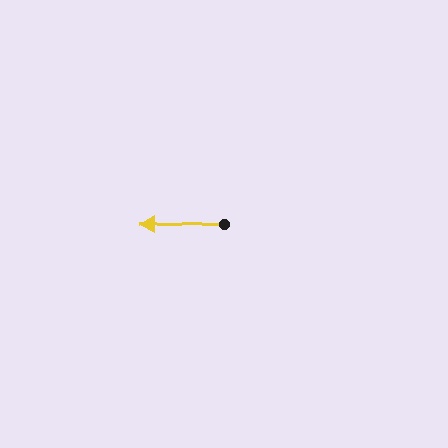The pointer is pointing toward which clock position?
Roughly 9 o'clock.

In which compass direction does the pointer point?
West.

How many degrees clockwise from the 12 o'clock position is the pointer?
Approximately 269 degrees.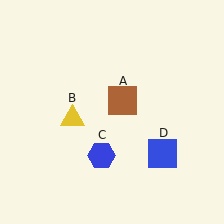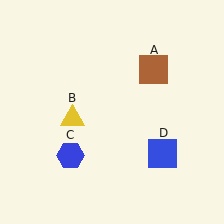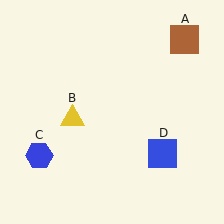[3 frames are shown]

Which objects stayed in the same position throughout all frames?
Yellow triangle (object B) and blue square (object D) remained stationary.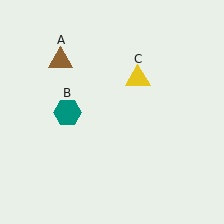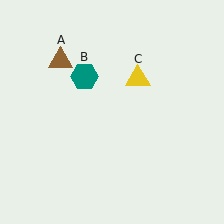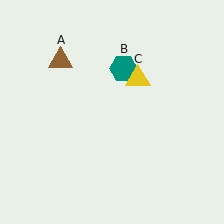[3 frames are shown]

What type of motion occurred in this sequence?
The teal hexagon (object B) rotated clockwise around the center of the scene.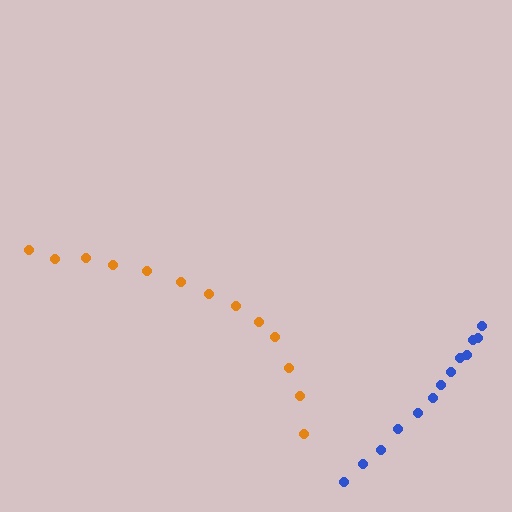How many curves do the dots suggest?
There are 2 distinct paths.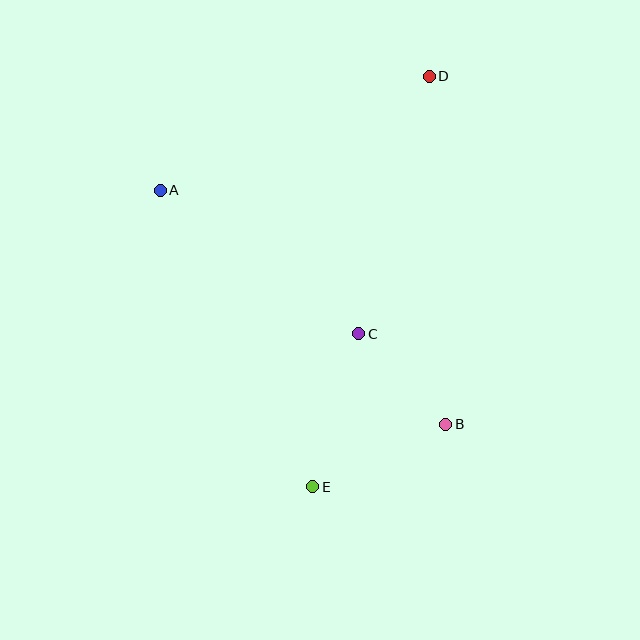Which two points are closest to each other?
Points B and C are closest to each other.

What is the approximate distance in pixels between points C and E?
The distance between C and E is approximately 160 pixels.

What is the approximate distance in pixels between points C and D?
The distance between C and D is approximately 267 pixels.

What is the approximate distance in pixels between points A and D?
The distance between A and D is approximately 292 pixels.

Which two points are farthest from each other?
Points D and E are farthest from each other.